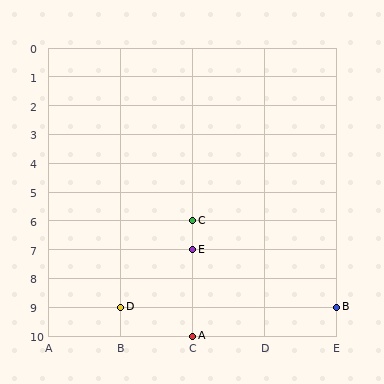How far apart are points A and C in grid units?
Points A and C are 4 rows apart.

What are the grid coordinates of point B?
Point B is at grid coordinates (E, 9).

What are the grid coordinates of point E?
Point E is at grid coordinates (C, 7).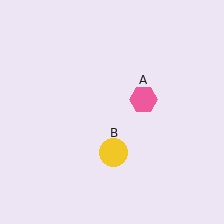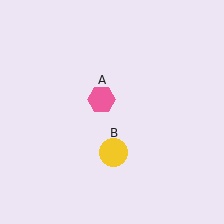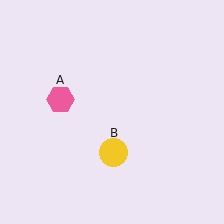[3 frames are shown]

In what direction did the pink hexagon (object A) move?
The pink hexagon (object A) moved left.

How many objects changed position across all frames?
1 object changed position: pink hexagon (object A).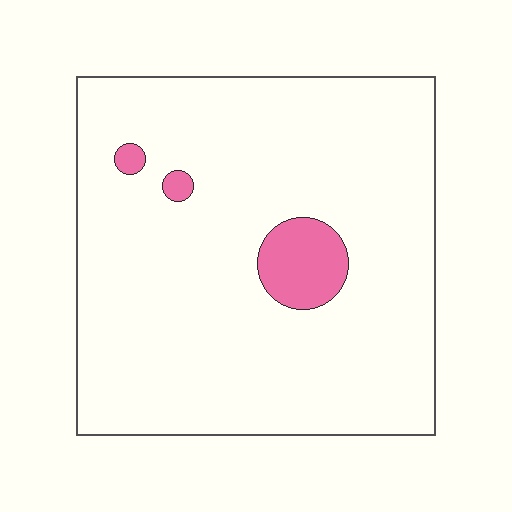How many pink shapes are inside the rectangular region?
3.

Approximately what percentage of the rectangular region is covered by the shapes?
Approximately 5%.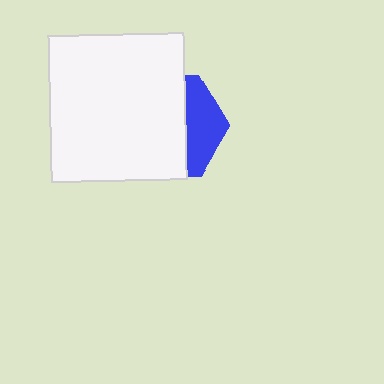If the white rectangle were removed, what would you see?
You would see the complete blue hexagon.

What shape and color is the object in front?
The object in front is a white rectangle.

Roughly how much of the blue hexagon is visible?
A small part of it is visible (roughly 33%).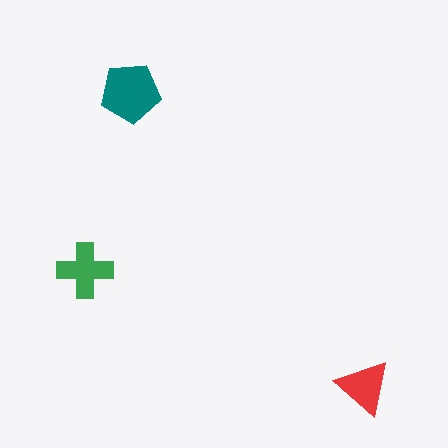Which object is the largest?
The teal pentagon.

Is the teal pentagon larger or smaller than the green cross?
Larger.